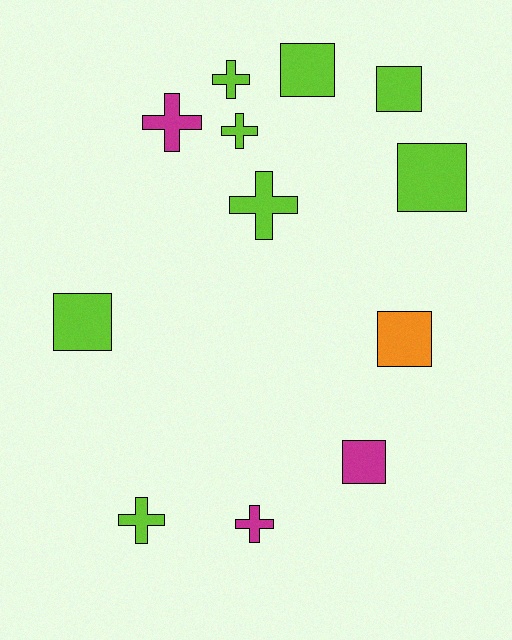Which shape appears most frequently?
Cross, with 6 objects.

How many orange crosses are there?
There are no orange crosses.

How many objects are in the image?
There are 12 objects.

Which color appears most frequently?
Lime, with 8 objects.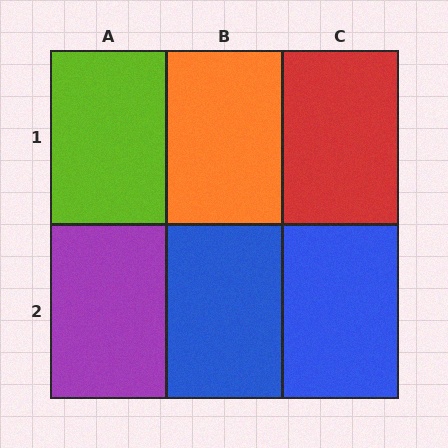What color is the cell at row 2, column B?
Blue.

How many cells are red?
1 cell is red.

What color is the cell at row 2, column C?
Blue.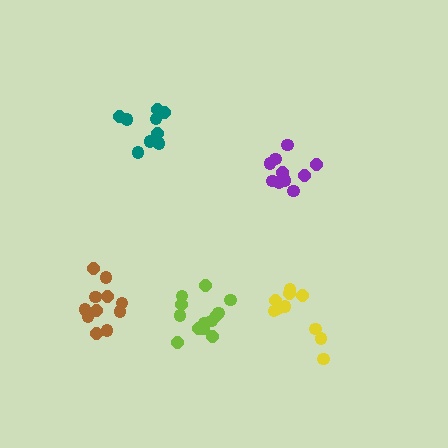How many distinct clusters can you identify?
There are 5 distinct clusters.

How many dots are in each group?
Group 1: 14 dots, Group 2: 10 dots, Group 3: 10 dots, Group 4: 11 dots, Group 5: 9 dots (54 total).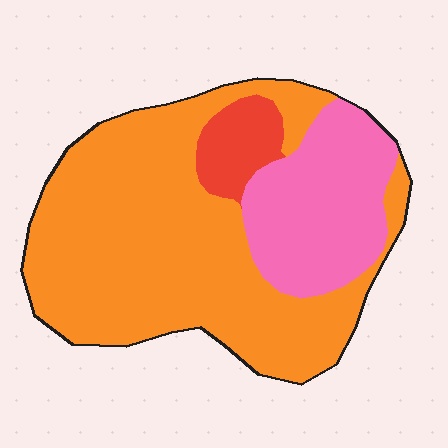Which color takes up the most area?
Orange, at roughly 65%.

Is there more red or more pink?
Pink.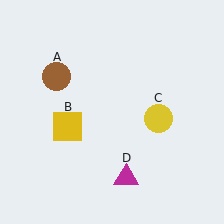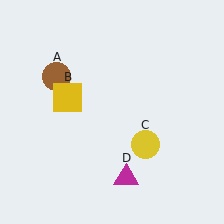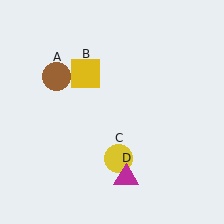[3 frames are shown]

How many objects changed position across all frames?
2 objects changed position: yellow square (object B), yellow circle (object C).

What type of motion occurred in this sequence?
The yellow square (object B), yellow circle (object C) rotated clockwise around the center of the scene.